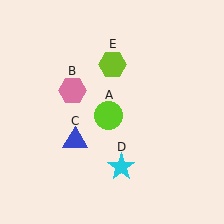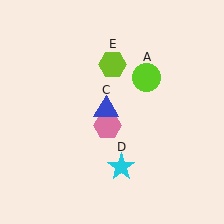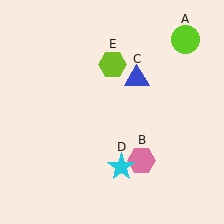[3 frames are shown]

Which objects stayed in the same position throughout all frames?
Cyan star (object D) and lime hexagon (object E) remained stationary.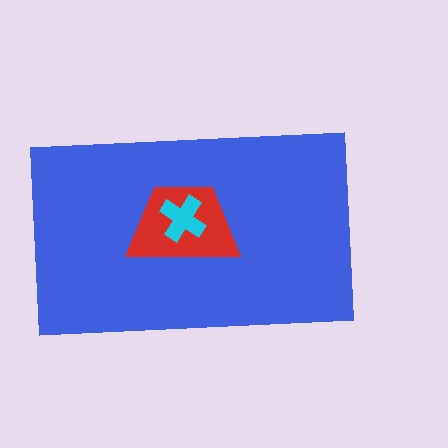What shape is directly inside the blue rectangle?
The red trapezoid.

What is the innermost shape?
The cyan cross.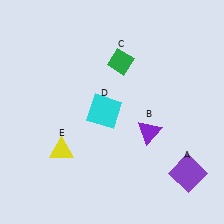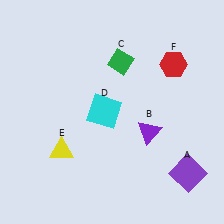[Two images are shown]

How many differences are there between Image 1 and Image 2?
There is 1 difference between the two images.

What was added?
A red hexagon (F) was added in Image 2.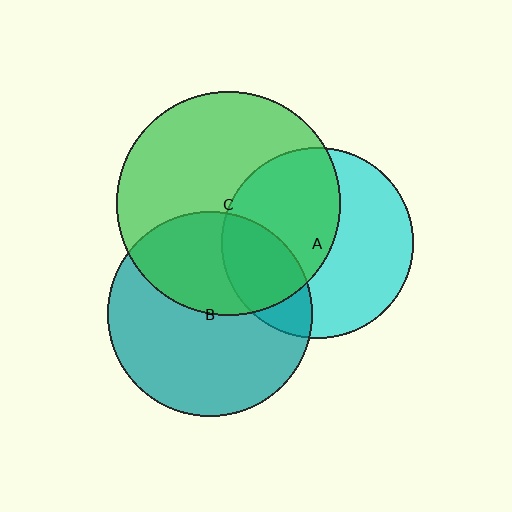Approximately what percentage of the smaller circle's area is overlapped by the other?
Approximately 50%.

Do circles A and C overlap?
Yes.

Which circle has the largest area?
Circle C (green).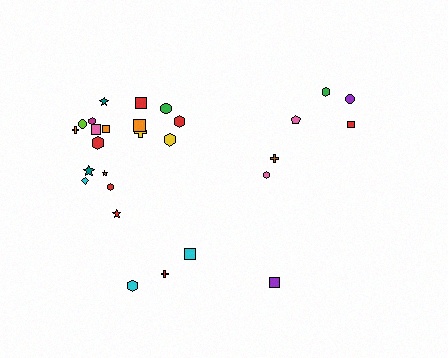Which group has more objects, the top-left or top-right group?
The top-left group.